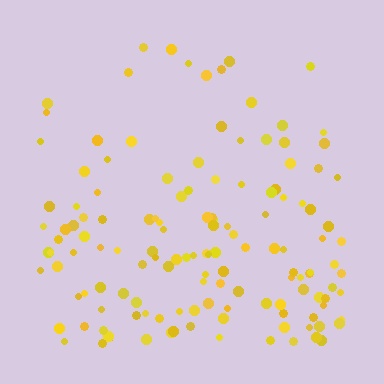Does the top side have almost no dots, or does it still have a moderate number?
Still a moderate number, just noticeably fewer than the bottom.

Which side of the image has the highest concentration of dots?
The bottom.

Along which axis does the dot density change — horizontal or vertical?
Vertical.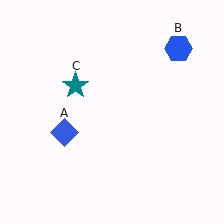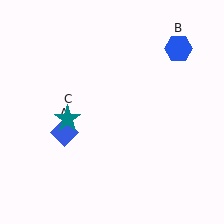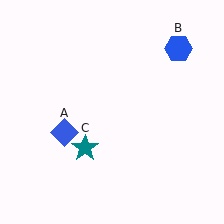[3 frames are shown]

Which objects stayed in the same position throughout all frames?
Blue diamond (object A) and blue hexagon (object B) remained stationary.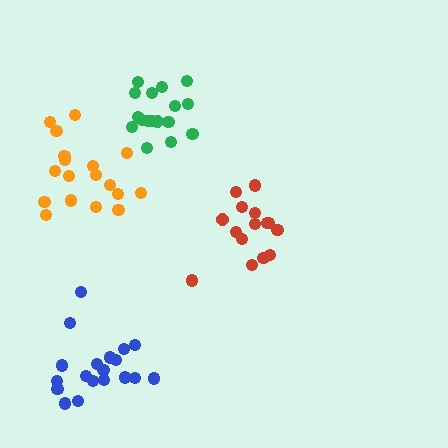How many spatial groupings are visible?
There are 4 spatial groupings.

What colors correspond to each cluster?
The clusters are colored: blue, green, orange, red.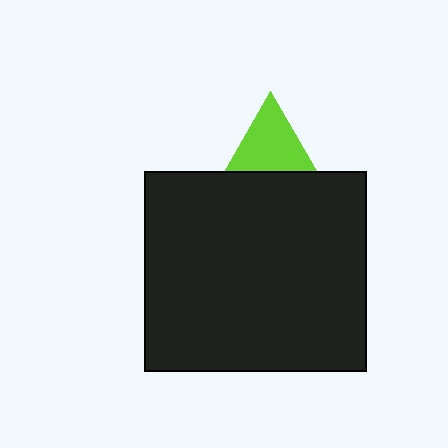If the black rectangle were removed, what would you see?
You would see the complete lime triangle.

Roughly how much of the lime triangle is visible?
A small part of it is visible (roughly 45%).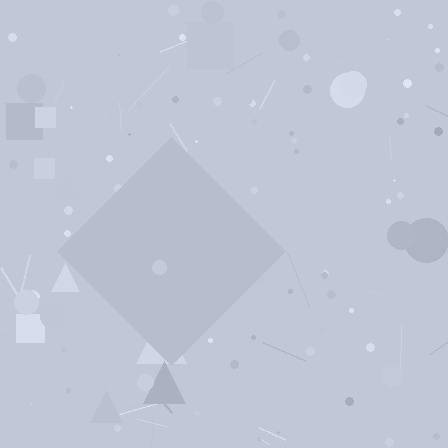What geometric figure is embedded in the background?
A diamond is embedded in the background.